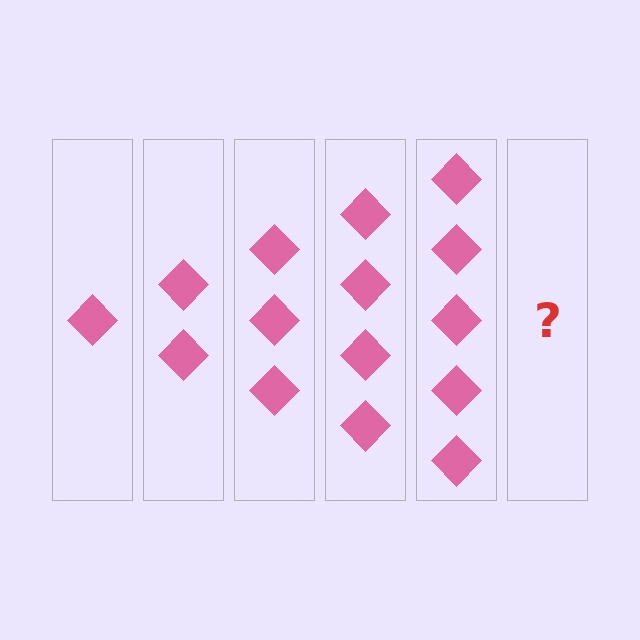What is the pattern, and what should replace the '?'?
The pattern is that each step adds one more diamond. The '?' should be 6 diamonds.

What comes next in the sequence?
The next element should be 6 diamonds.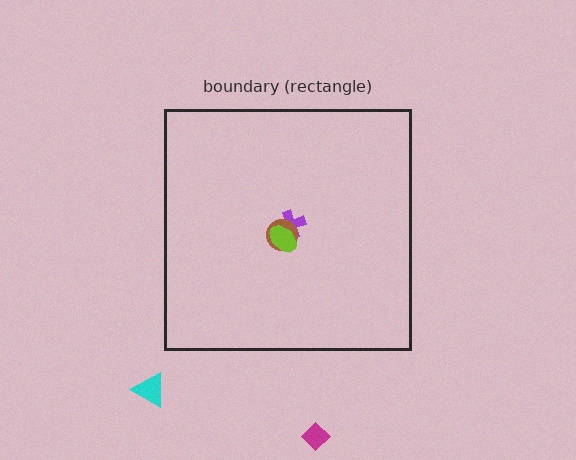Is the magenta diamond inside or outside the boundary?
Outside.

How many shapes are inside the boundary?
3 inside, 2 outside.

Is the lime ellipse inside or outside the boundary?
Inside.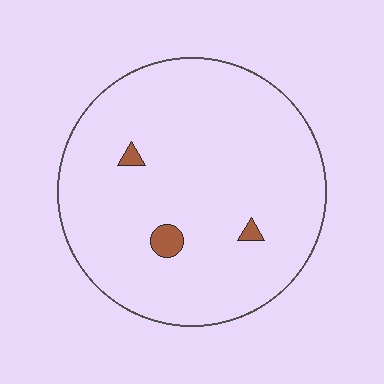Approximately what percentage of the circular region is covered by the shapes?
Approximately 5%.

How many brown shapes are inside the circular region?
3.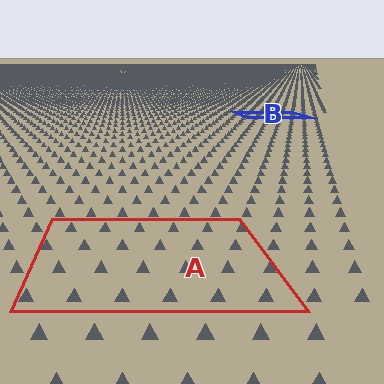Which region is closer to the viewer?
Region A is closer. The texture elements there are larger and more spread out.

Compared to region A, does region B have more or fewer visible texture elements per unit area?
Region B has more texture elements per unit area — they are packed more densely because it is farther away.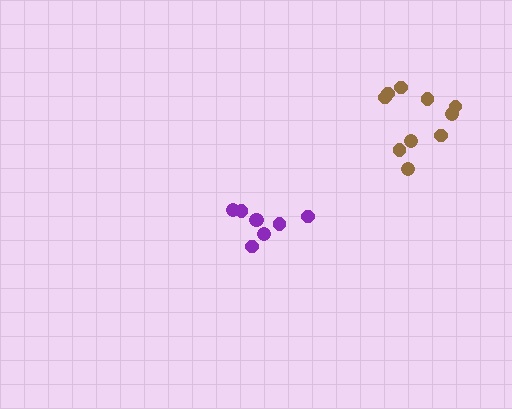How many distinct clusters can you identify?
There are 2 distinct clusters.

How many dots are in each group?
Group 1: 10 dots, Group 2: 8 dots (18 total).